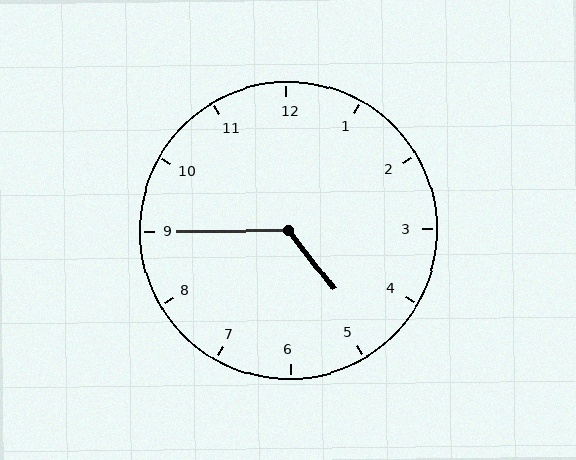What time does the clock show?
4:45.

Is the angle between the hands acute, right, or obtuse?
It is obtuse.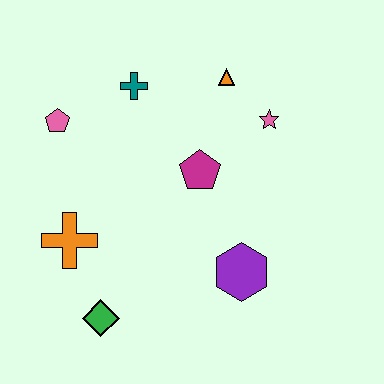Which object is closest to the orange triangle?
The pink star is closest to the orange triangle.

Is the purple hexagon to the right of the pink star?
No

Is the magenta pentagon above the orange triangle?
No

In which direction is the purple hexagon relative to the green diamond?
The purple hexagon is to the right of the green diamond.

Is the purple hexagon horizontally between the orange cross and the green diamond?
No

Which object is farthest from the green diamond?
The orange triangle is farthest from the green diamond.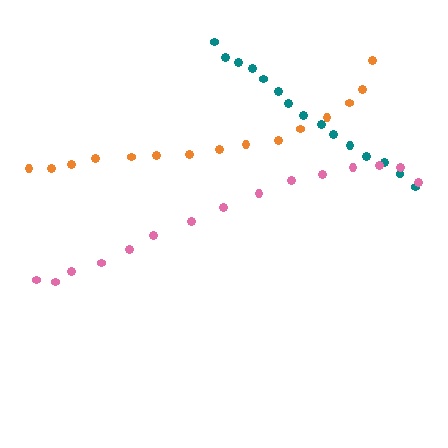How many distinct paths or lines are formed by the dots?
There are 3 distinct paths.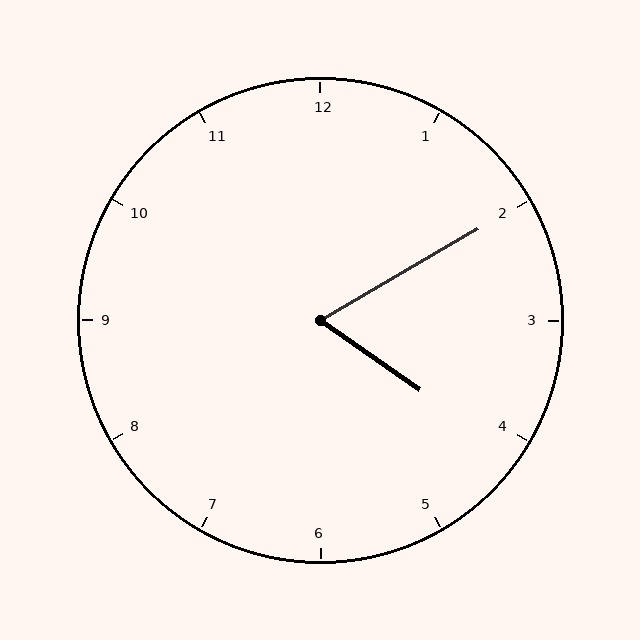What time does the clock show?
4:10.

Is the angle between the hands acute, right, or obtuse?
It is acute.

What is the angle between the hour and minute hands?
Approximately 65 degrees.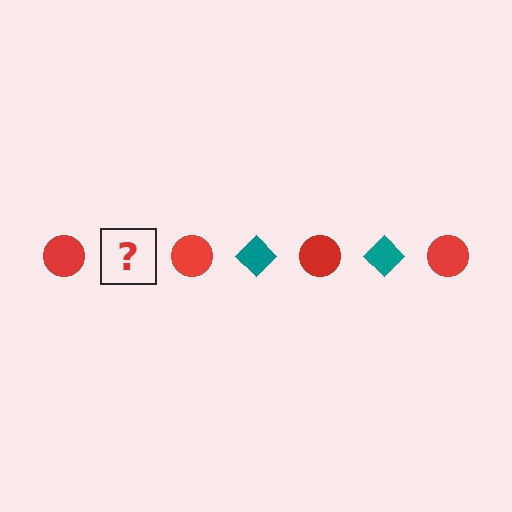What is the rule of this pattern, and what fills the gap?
The rule is that the pattern alternates between red circle and teal diamond. The gap should be filled with a teal diamond.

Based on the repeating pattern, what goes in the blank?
The blank should be a teal diamond.